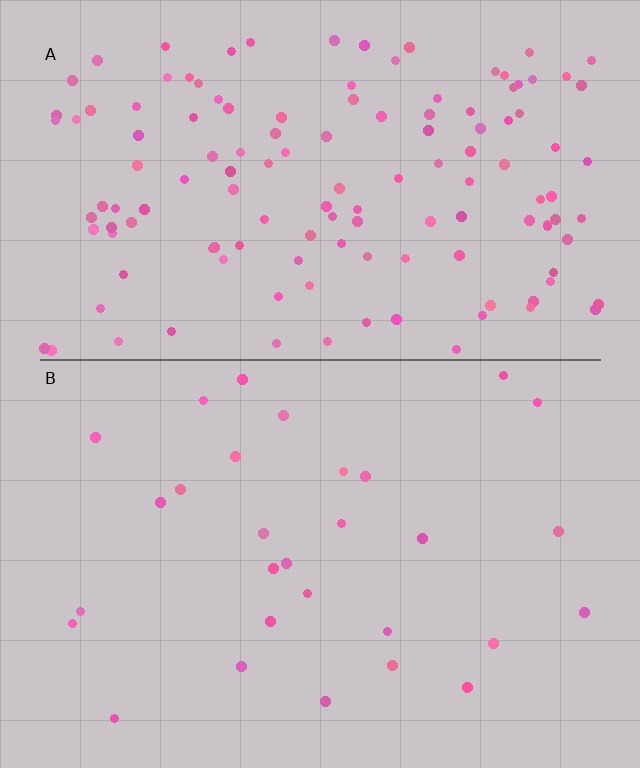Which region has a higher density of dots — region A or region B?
A (the top).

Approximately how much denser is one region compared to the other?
Approximately 4.5× — region A over region B.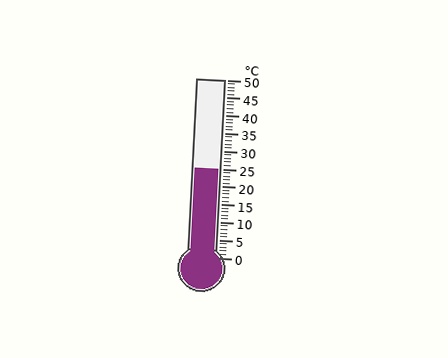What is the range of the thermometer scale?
The thermometer scale ranges from 0°C to 50°C.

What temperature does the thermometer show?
The thermometer shows approximately 25°C.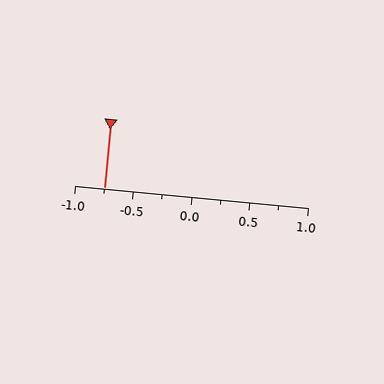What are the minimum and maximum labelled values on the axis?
The axis runs from -1.0 to 1.0.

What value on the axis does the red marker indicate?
The marker indicates approximately -0.75.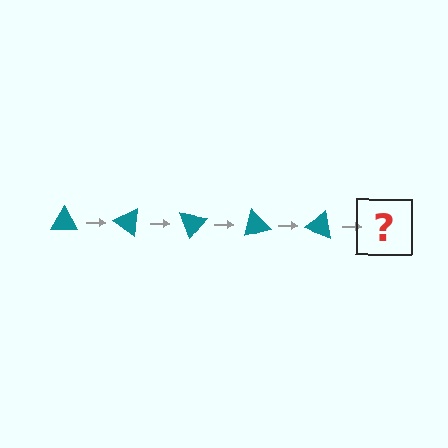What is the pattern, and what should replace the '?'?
The pattern is that the triangle rotates 35 degrees each step. The '?' should be a teal triangle rotated 175 degrees.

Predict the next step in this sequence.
The next step is a teal triangle rotated 175 degrees.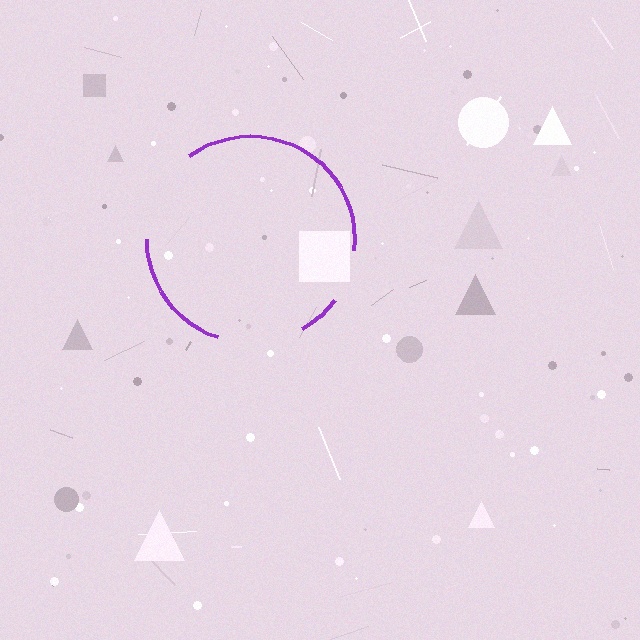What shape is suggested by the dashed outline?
The dashed outline suggests a circle.